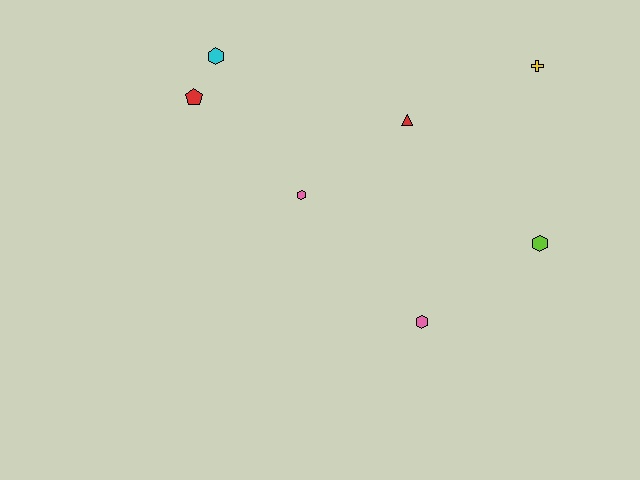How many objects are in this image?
There are 7 objects.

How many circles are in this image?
There are no circles.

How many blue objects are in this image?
There are no blue objects.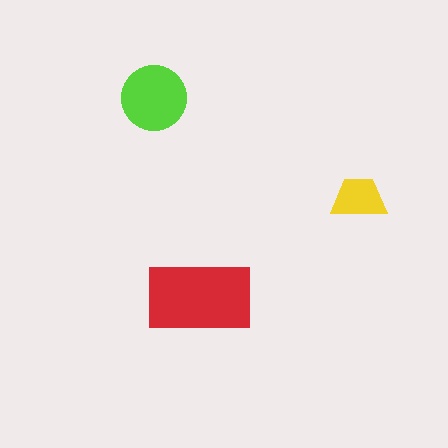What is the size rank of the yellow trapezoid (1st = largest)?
3rd.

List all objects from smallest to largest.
The yellow trapezoid, the lime circle, the red rectangle.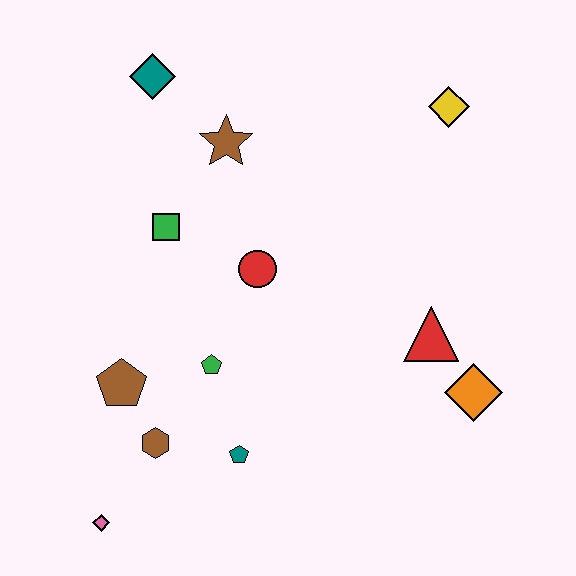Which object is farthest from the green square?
The orange diamond is farthest from the green square.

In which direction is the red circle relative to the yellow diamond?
The red circle is to the left of the yellow diamond.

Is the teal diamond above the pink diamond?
Yes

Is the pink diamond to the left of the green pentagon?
Yes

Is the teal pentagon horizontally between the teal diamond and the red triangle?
Yes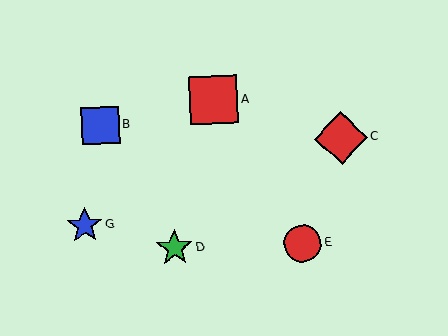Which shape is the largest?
The red diamond (labeled C) is the largest.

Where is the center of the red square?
The center of the red square is at (214, 100).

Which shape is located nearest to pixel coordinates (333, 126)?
The red diamond (labeled C) at (341, 138) is nearest to that location.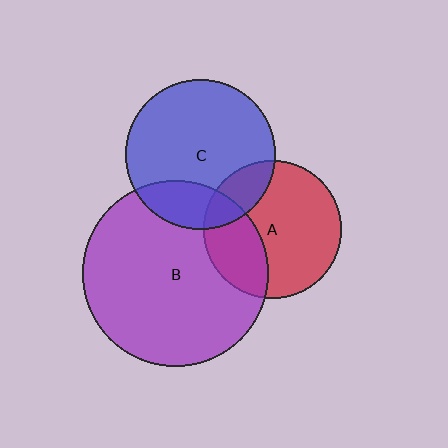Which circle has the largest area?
Circle B (purple).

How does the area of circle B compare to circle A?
Approximately 1.8 times.